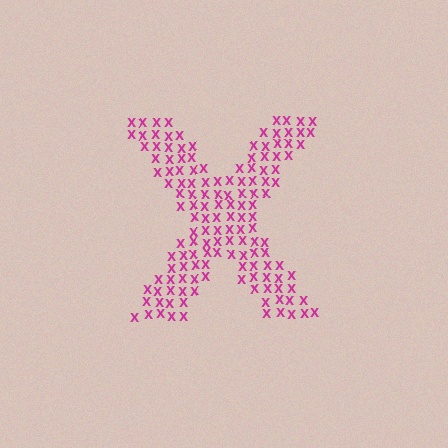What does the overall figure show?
The overall figure shows the letter X.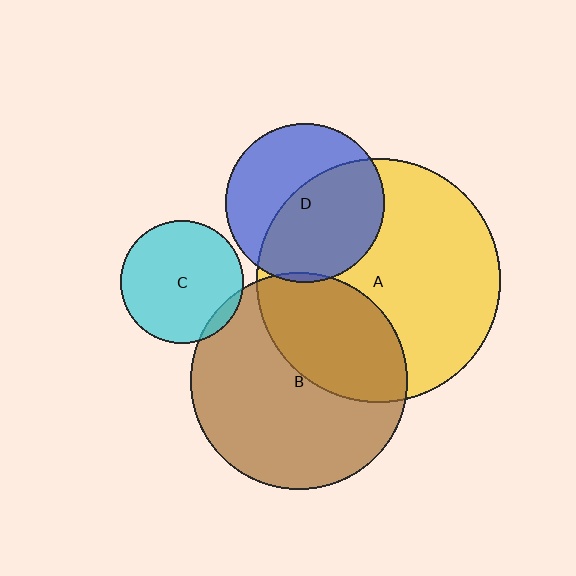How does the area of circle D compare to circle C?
Approximately 1.7 times.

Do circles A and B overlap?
Yes.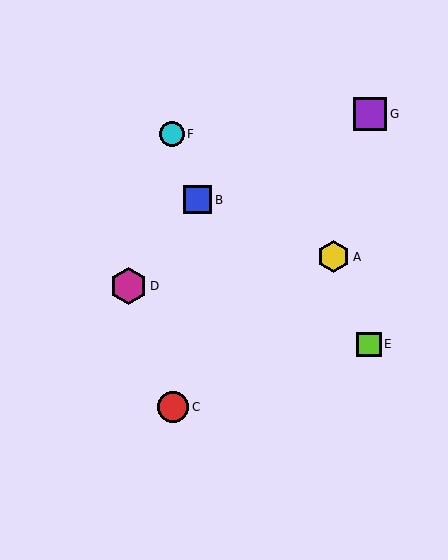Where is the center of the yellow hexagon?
The center of the yellow hexagon is at (334, 257).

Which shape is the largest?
The magenta hexagon (labeled D) is the largest.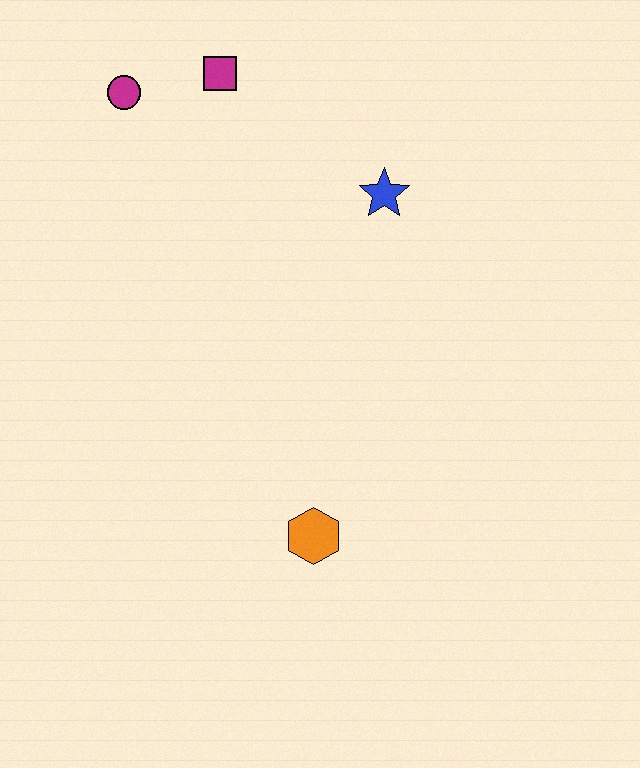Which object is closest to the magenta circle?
The magenta square is closest to the magenta circle.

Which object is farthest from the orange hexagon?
The magenta circle is farthest from the orange hexagon.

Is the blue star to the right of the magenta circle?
Yes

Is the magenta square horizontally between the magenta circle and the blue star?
Yes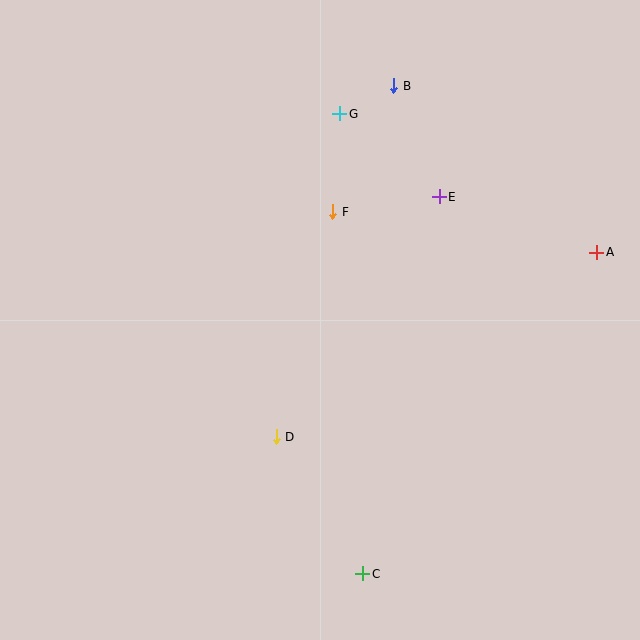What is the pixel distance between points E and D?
The distance between E and D is 290 pixels.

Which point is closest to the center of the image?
Point F at (333, 212) is closest to the center.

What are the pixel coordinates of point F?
Point F is at (333, 212).